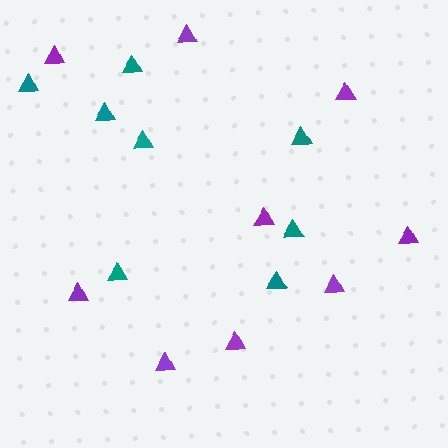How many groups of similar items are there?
There are 2 groups: one group of purple triangles (9) and one group of teal triangles (8).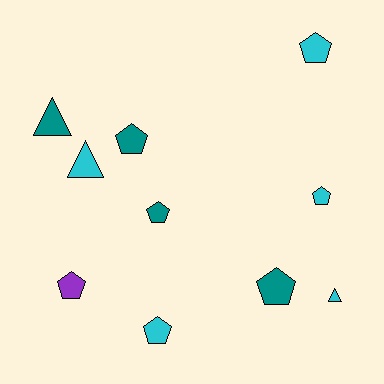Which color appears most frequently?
Cyan, with 5 objects.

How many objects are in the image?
There are 10 objects.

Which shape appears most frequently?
Pentagon, with 7 objects.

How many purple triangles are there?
There are no purple triangles.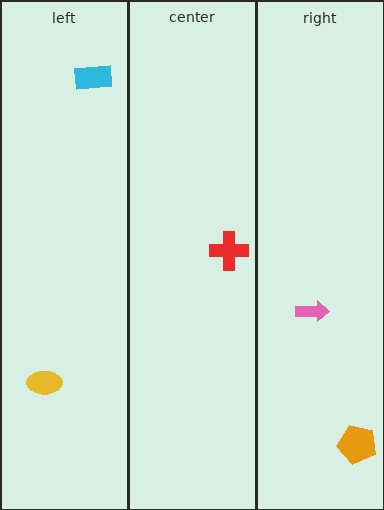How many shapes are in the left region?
2.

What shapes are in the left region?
The cyan rectangle, the yellow ellipse.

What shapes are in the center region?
The red cross.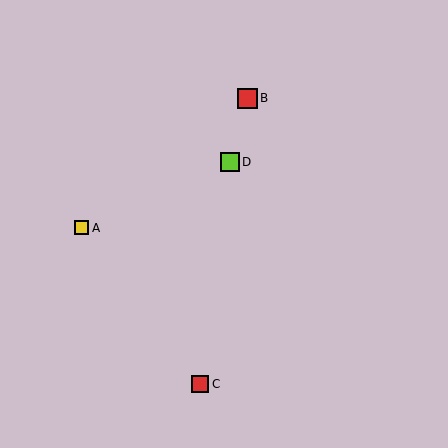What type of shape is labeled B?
Shape B is a red square.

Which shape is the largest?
The red square (labeled B) is the largest.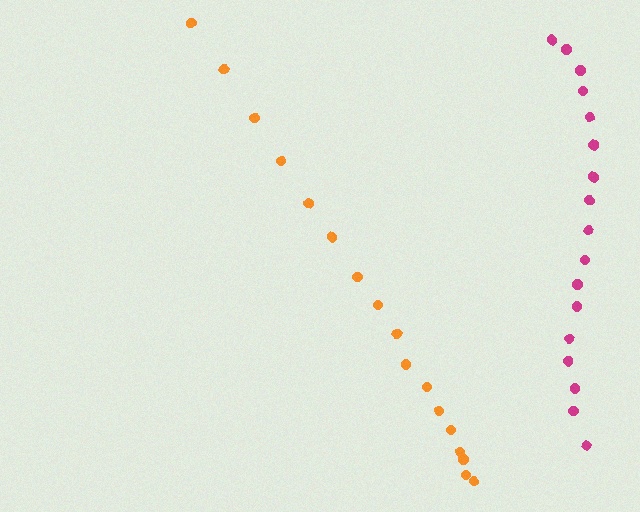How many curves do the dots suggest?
There are 2 distinct paths.